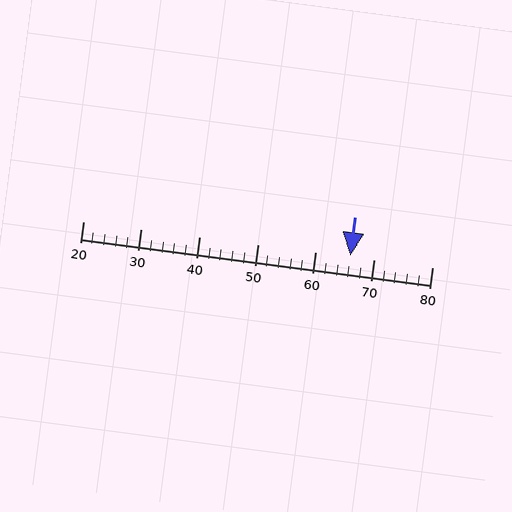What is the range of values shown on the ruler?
The ruler shows values from 20 to 80.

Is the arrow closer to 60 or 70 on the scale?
The arrow is closer to 70.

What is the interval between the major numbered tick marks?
The major tick marks are spaced 10 units apart.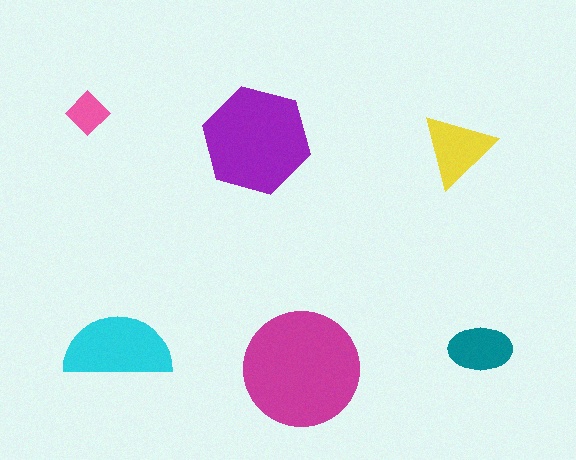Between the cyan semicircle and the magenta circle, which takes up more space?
The magenta circle.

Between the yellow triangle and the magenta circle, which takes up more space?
The magenta circle.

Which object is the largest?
The magenta circle.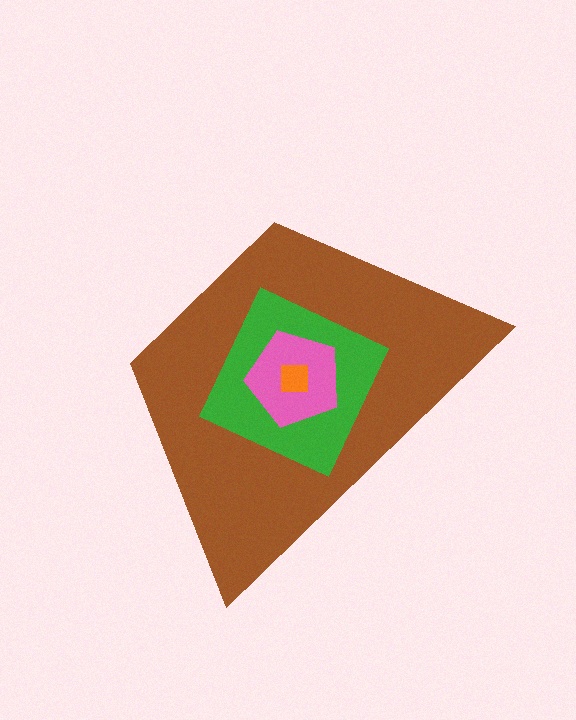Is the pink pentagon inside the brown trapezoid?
Yes.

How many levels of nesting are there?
4.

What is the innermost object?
The orange square.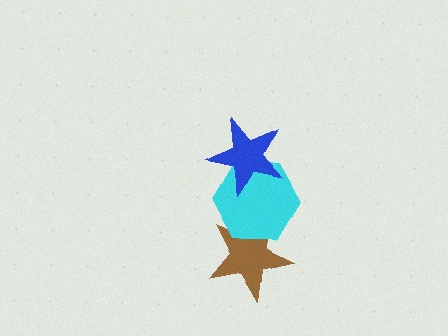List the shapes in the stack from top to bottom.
From top to bottom: the blue star, the cyan hexagon, the brown star.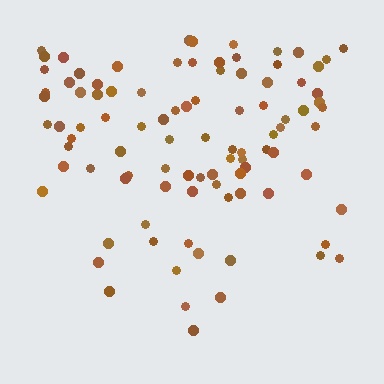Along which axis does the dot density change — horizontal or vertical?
Vertical.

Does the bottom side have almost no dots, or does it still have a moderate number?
Still a moderate number, just noticeably fewer than the top.